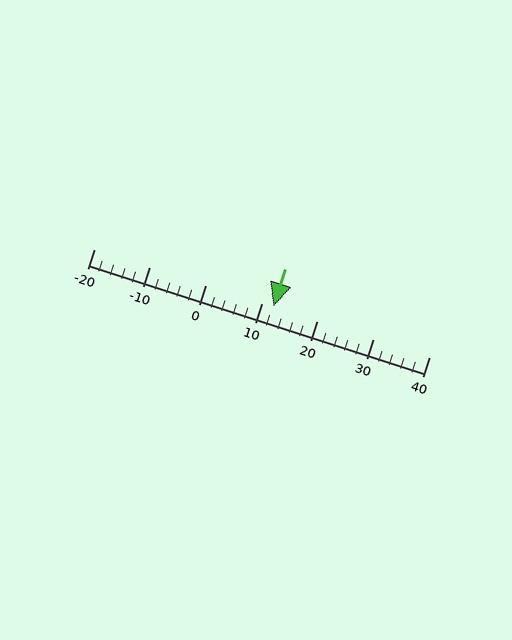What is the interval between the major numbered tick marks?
The major tick marks are spaced 10 units apart.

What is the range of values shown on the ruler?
The ruler shows values from -20 to 40.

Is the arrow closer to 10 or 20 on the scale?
The arrow is closer to 10.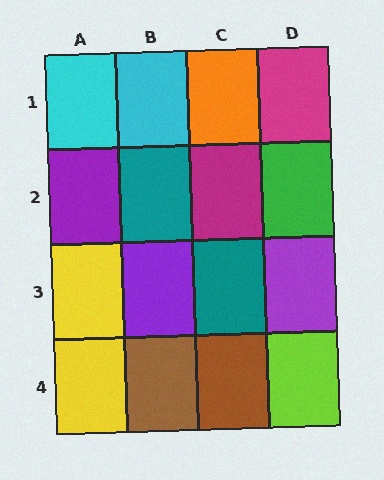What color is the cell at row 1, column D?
Magenta.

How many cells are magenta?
2 cells are magenta.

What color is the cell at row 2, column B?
Teal.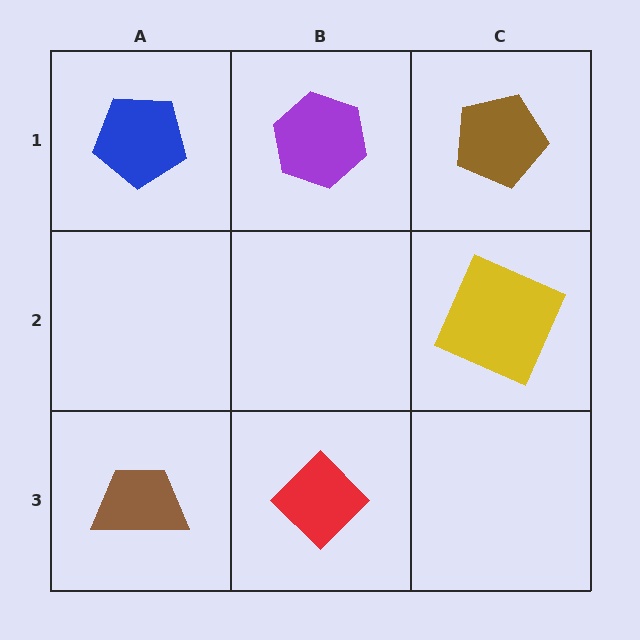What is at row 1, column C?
A brown pentagon.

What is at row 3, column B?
A red diamond.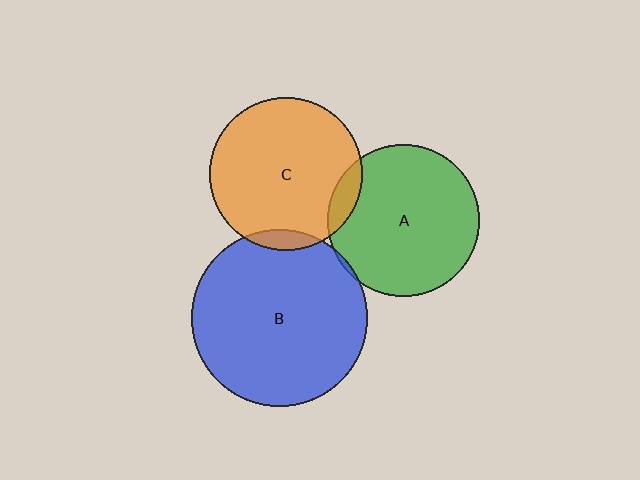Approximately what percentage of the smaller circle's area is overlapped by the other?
Approximately 5%.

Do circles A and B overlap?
Yes.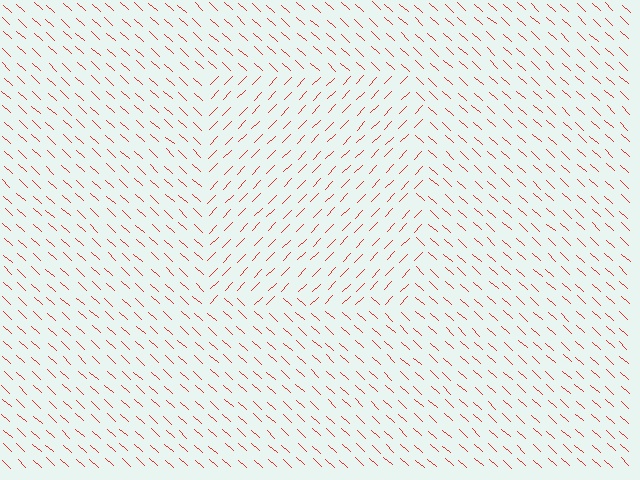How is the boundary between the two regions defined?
The boundary is defined purely by a change in line orientation (approximately 88 degrees difference). All lines are the same color and thickness.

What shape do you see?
I see a rectangle.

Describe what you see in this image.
The image is filled with small red line segments. A rectangle region in the image has lines oriented differently from the surrounding lines, creating a visible texture boundary.